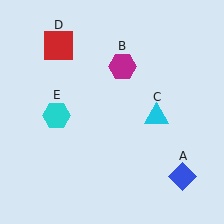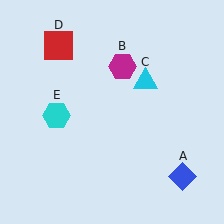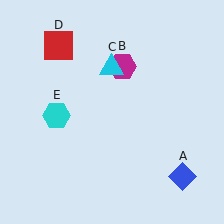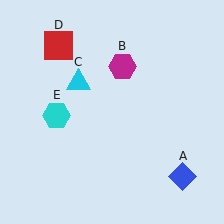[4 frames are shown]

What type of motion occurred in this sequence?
The cyan triangle (object C) rotated counterclockwise around the center of the scene.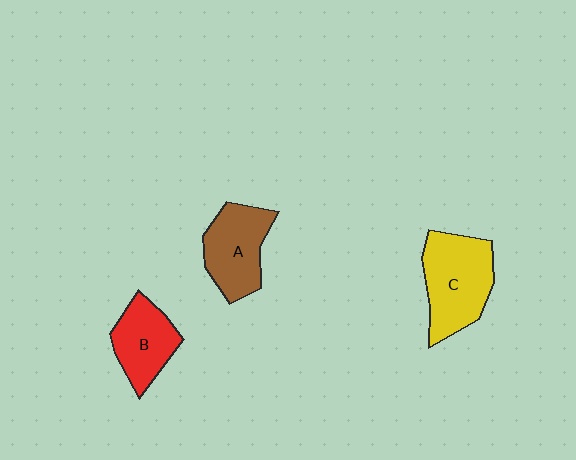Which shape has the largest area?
Shape C (yellow).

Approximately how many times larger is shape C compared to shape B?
Approximately 1.4 times.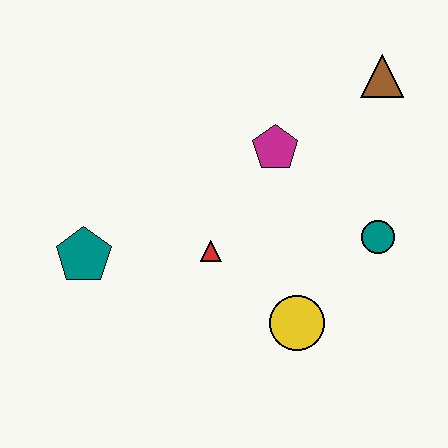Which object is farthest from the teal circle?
The teal pentagon is farthest from the teal circle.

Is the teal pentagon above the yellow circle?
Yes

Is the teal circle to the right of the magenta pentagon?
Yes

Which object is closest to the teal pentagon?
The red triangle is closest to the teal pentagon.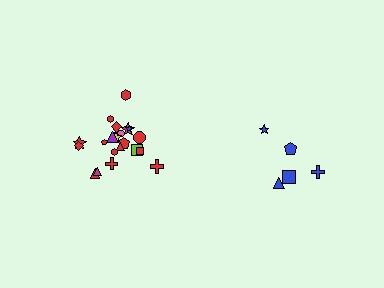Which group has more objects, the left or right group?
The left group.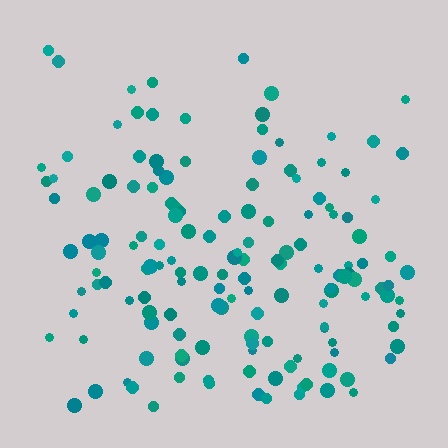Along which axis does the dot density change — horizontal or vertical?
Vertical.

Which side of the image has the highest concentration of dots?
The bottom.